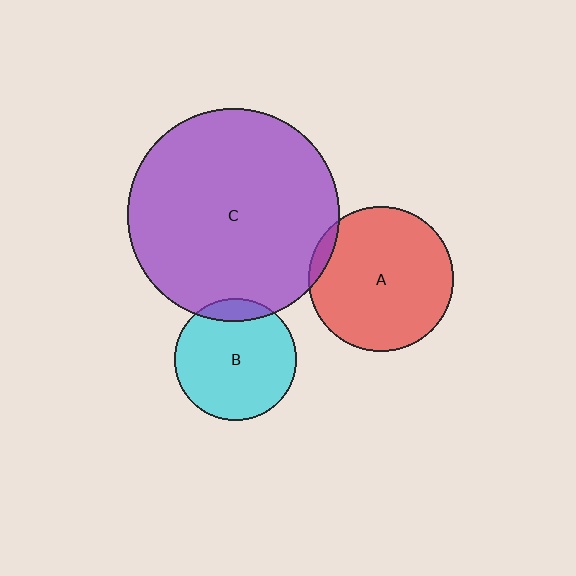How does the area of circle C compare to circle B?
Approximately 3.0 times.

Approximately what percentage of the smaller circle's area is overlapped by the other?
Approximately 5%.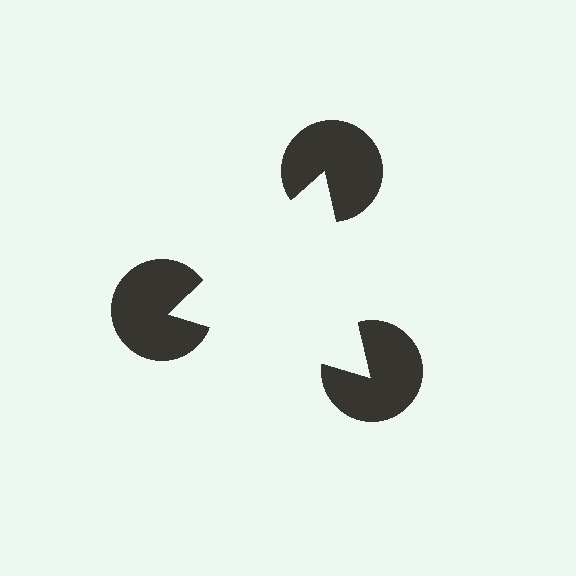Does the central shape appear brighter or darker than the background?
It typically appears slightly brighter than the background, even though no actual brightness change is drawn.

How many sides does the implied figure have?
3 sides.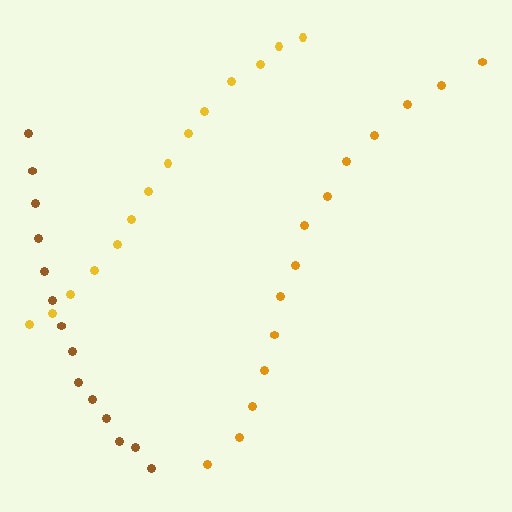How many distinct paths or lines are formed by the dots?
There are 3 distinct paths.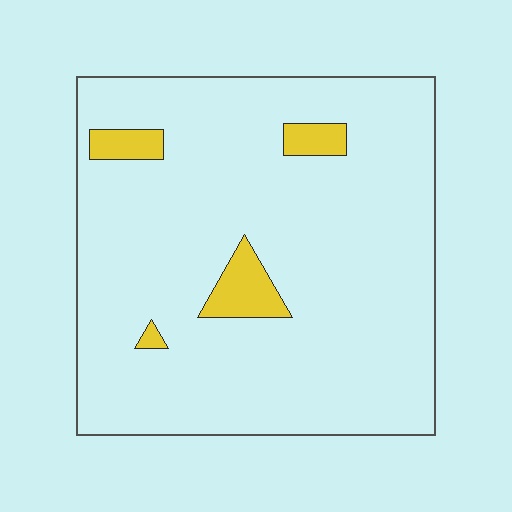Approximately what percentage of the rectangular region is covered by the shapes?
Approximately 5%.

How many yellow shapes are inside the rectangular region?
4.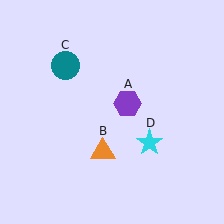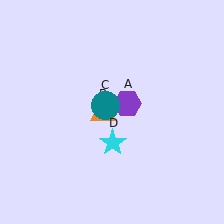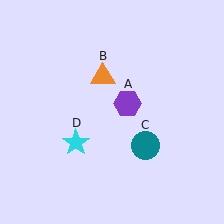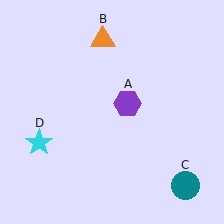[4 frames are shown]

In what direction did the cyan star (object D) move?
The cyan star (object D) moved left.